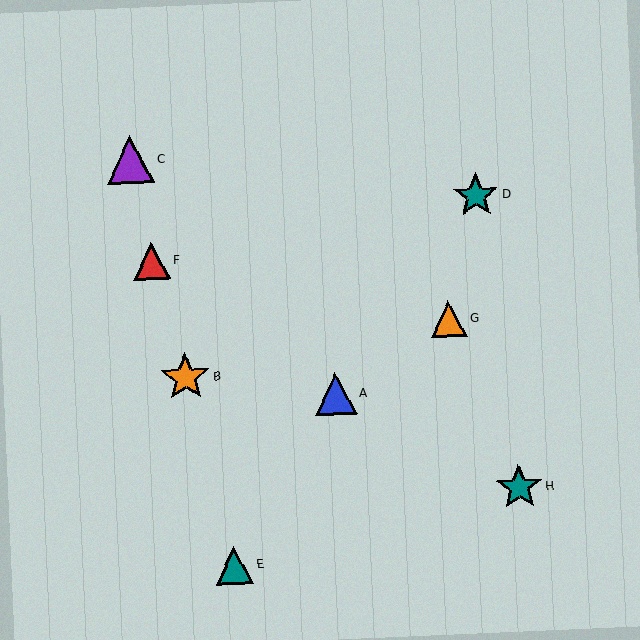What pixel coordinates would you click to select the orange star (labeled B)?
Click at (186, 377) to select the orange star B.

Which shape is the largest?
The orange star (labeled B) is the largest.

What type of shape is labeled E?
Shape E is a teal triangle.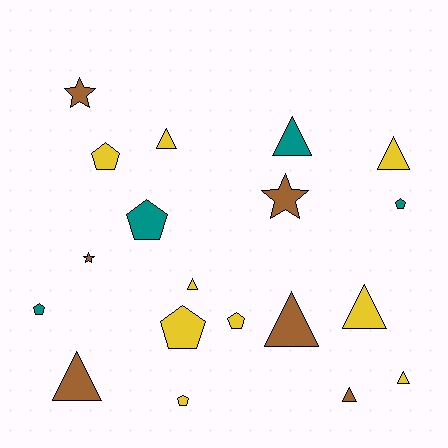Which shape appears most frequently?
Triangle, with 9 objects.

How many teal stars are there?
There are no teal stars.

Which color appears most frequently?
Yellow, with 9 objects.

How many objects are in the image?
There are 19 objects.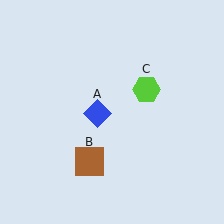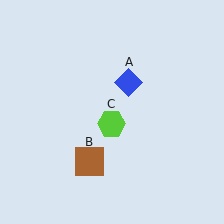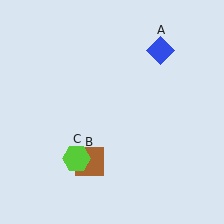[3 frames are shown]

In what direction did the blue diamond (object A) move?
The blue diamond (object A) moved up and to the right.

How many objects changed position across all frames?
2 objects changed position: blue diamond (object A), lime hexagon (object C).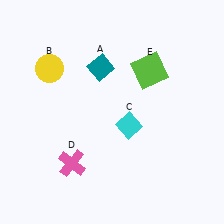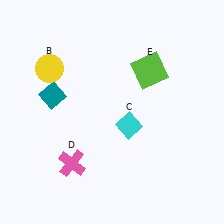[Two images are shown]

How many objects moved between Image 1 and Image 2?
1 object moved between the two images.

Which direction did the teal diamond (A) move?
The teal diamond (A) moved left.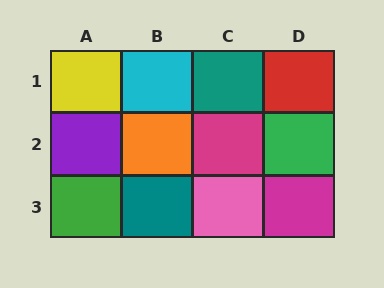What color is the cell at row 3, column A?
Green.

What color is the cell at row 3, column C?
Pink.